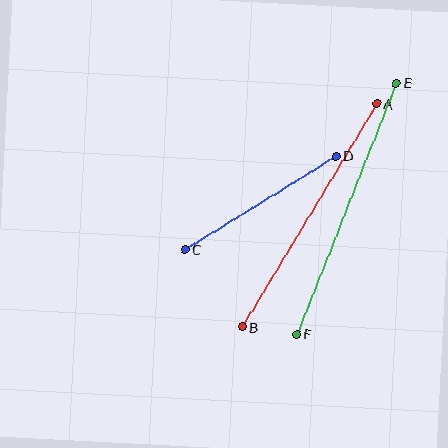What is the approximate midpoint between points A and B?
The midpoint is at approximately (309, 215) pixels.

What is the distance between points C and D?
The distance is approximately 178 pixels.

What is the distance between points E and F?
The distance is approximately 270 pixels.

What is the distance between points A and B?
The distance is approximately 260 pixels.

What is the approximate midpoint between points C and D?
The midpoint is at approximately (260, 203) pixels.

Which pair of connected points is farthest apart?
Points E and F are farthest apart.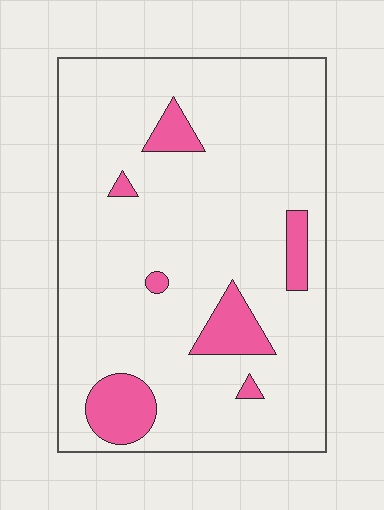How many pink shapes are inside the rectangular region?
7.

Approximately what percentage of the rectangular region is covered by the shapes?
Approximately 10%.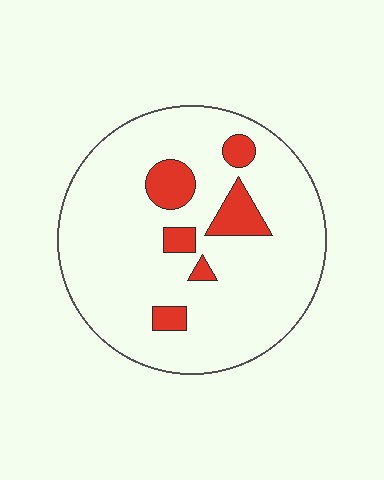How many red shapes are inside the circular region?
6.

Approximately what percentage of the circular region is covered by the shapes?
Approximately 15%.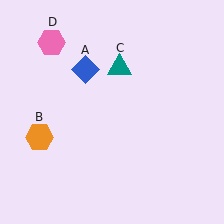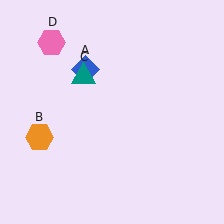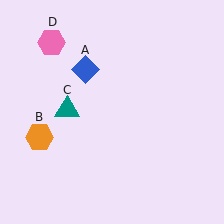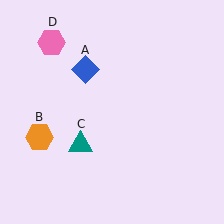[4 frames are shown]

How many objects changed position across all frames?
1 object changed position: teal triangle (object C).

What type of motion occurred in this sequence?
The teal triangle (object C) rotated counterclockwise around the center of the scene.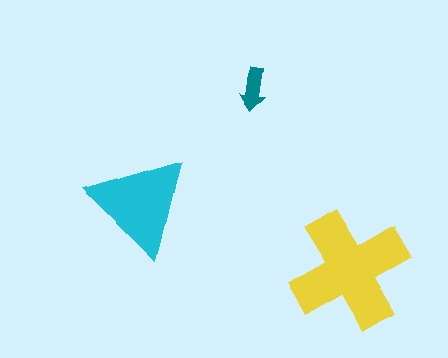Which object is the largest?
The yellow cross.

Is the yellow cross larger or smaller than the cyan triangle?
Larger.